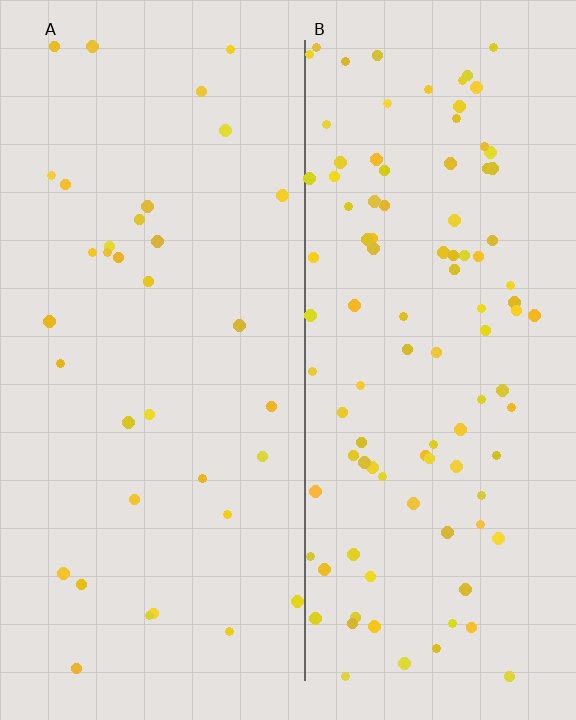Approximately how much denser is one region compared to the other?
Approximately 3.0× — region B over region A.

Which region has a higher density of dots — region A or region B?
B (the right).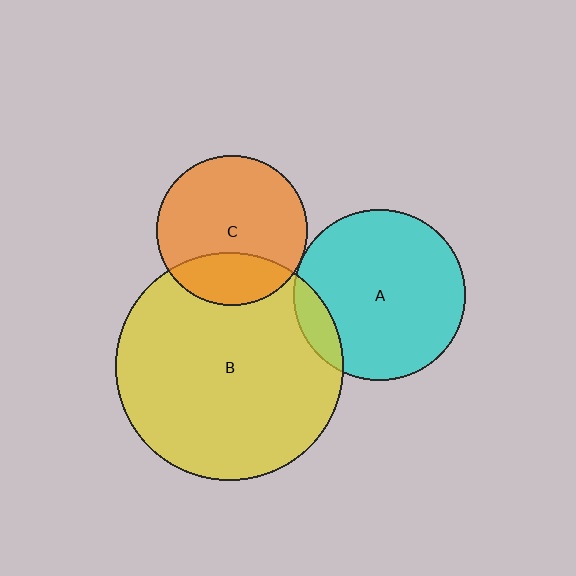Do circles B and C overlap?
Yes.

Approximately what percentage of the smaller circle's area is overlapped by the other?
Approximately 25%.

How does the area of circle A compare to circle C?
Approximately 1.3 times.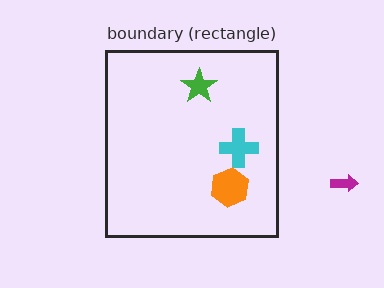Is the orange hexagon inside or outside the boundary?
Inside.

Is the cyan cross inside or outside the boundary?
Inside.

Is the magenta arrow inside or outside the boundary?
Outside.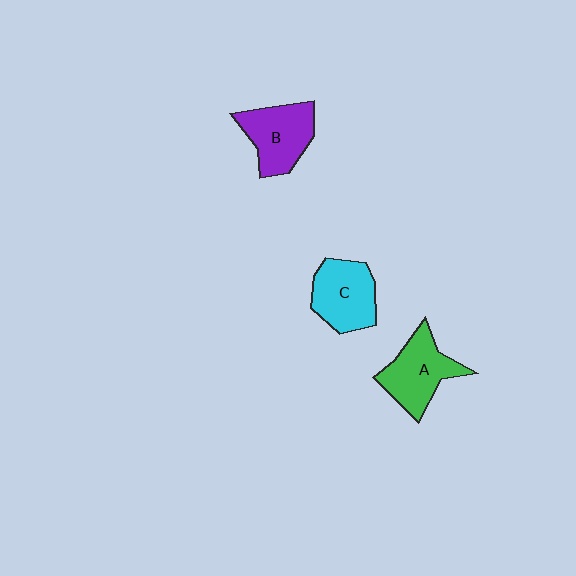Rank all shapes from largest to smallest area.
From largest to smallest: A (green), B (purple), C (cyan).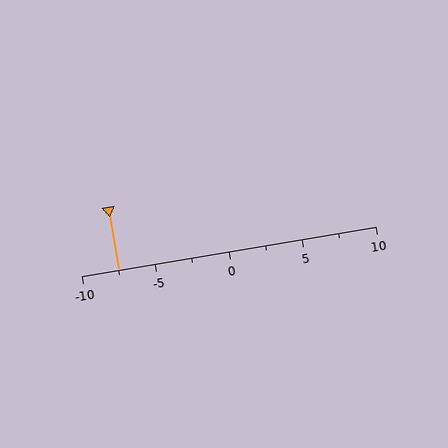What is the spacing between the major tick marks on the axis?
The major ticks are spaced 5 apart.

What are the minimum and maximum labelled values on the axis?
The axis runs from -10 to 10.